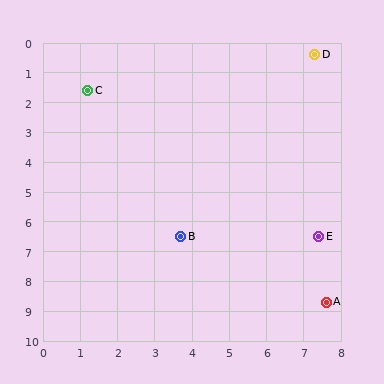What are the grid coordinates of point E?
Point E is at approximately (7.4, 6.5).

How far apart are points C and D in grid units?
Points C and D are about 6.2 grid units apart.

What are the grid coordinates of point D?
Point D is at approximately (7.3, 0.4).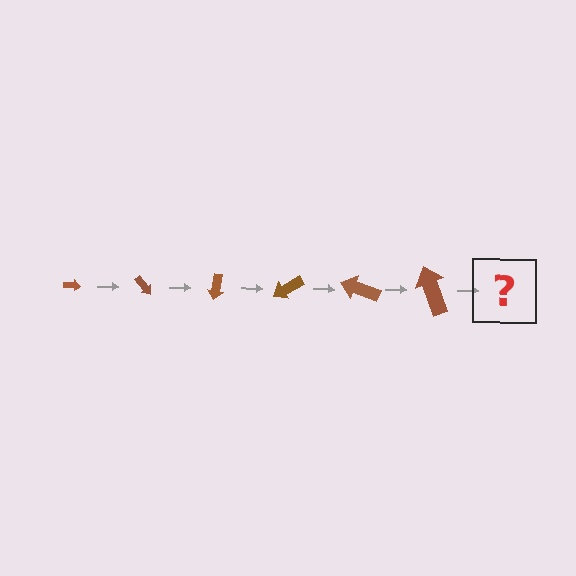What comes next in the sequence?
The next element should be an arrow, larger than the previous one and rotated 300 degrees from the start.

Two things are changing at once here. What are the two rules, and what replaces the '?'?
The two rules are that the arrow grows larger each step and it rotates 50 degrees each step. The '?' should be an arrow, larger than the previous one and rotated 300 degrees from the start.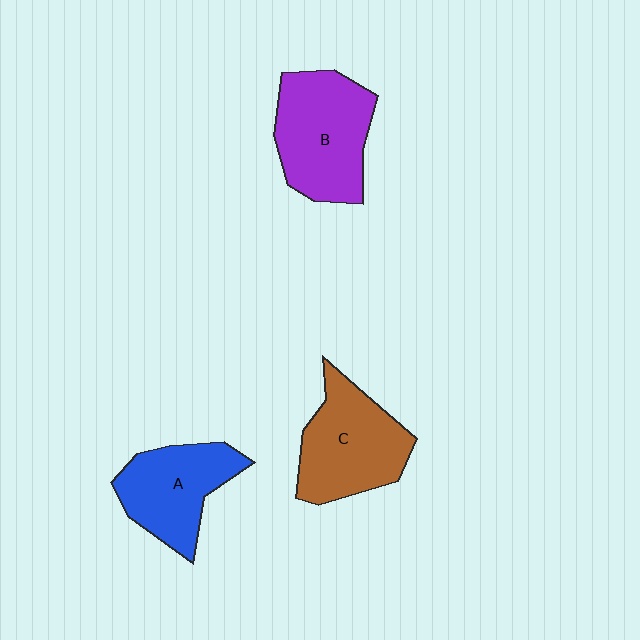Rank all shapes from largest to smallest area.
From largest to smallest: B (purple), C (brown), A (blue).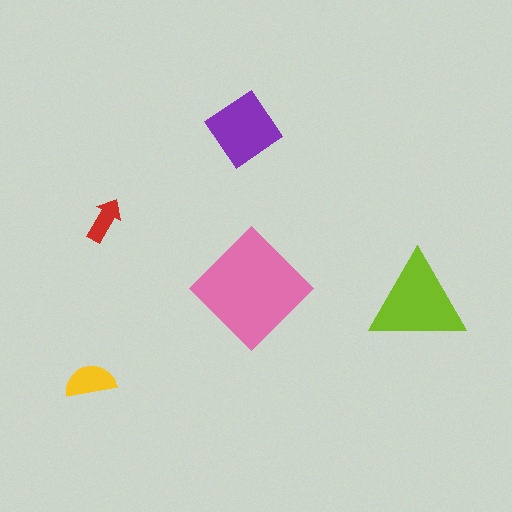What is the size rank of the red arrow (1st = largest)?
5th.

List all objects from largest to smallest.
The pink diamond, the lime triangle, the purple diamond, the yellow semicircle, the red arrow.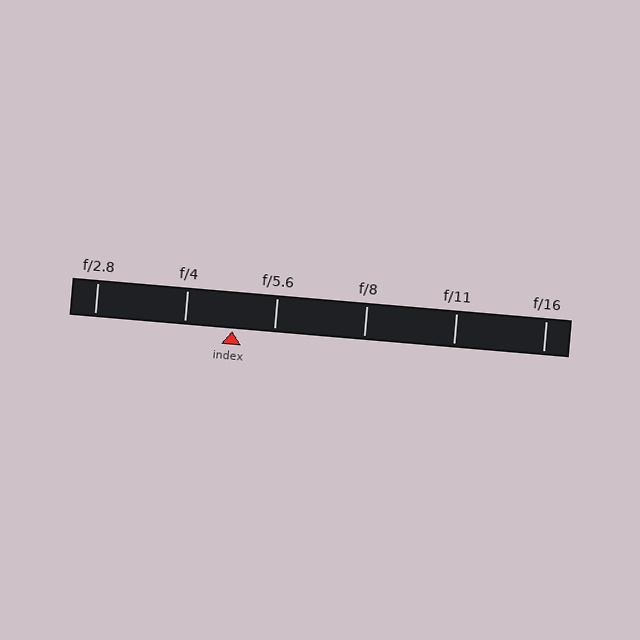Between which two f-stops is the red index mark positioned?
The index mark is between f/4 and f/5.6.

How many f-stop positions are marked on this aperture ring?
There are 6 f-stop positions marked.